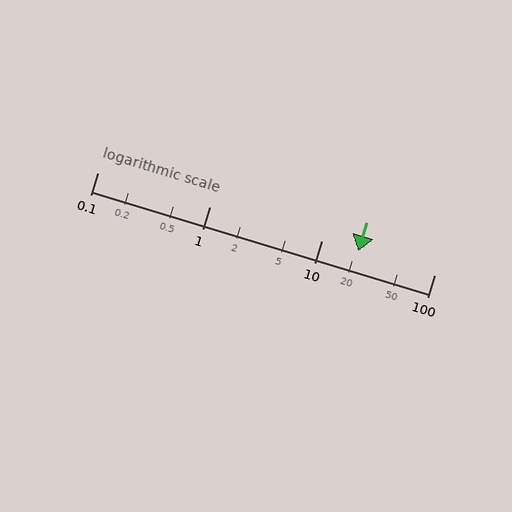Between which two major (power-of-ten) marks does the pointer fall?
The pointer is between 10 and 100.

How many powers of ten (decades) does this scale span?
The scale spans 3 decades, from 0.1 to 100.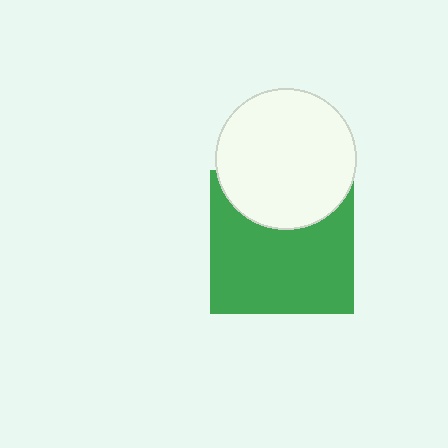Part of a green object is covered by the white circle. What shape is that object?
It is a square.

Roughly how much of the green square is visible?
Most of it is visible (roughly 69%).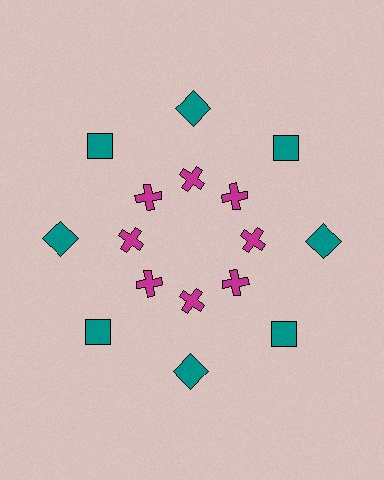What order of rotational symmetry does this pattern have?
This pattern has 8-fold rotational symmetry.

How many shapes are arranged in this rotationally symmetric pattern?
There are 16 shapes, arranged in 8 groups of 2.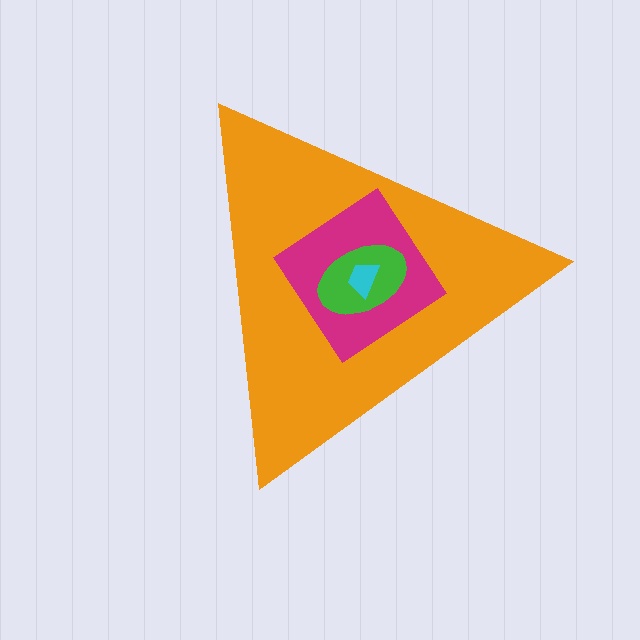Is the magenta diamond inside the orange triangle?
Yes.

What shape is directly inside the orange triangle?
The magenta diamond.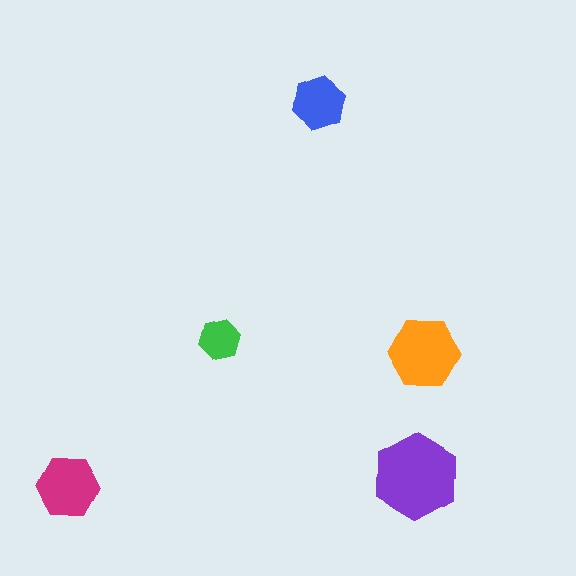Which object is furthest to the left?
The magenta hexagon is leftmost.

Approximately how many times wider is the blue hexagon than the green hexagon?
About 1.5 times wider.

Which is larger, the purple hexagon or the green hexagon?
The purple one.